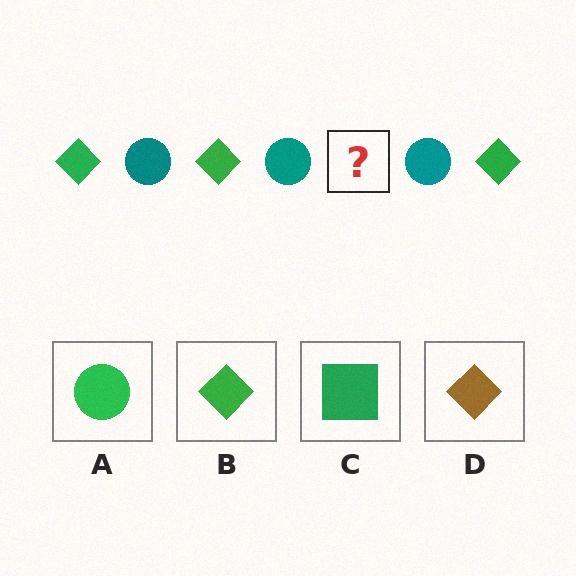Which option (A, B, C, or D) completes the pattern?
B.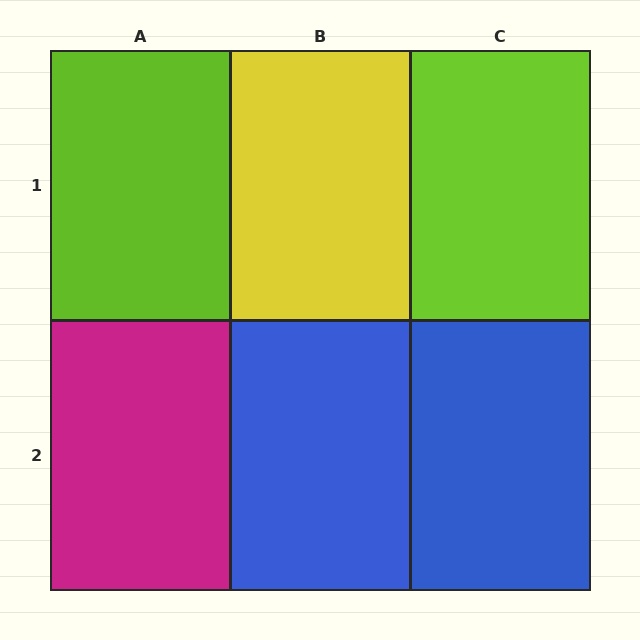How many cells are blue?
2 cells are blue.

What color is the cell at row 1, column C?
Lime.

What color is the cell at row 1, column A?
Lime.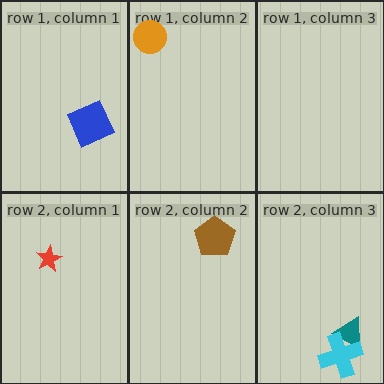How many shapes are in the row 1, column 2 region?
1.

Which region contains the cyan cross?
The row 2, column 3 region.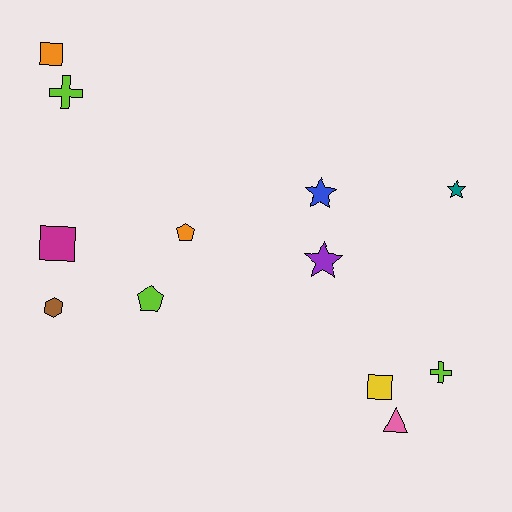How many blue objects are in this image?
There is 1 blue object.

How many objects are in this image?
There are 12 objects.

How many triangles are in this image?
There is 1 triangle.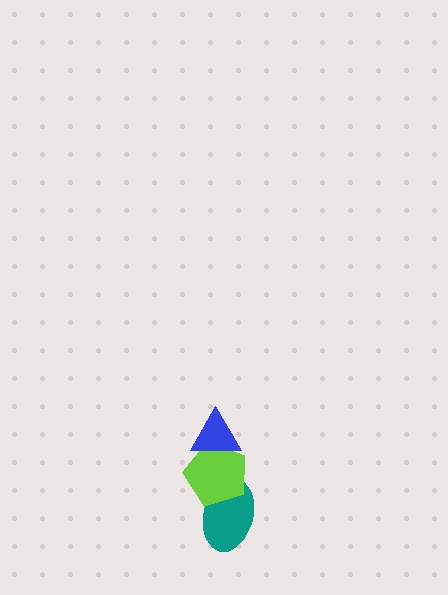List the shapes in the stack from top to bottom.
From top to bottom: the blue triangle, the lime pentagon, the teal ellipse.